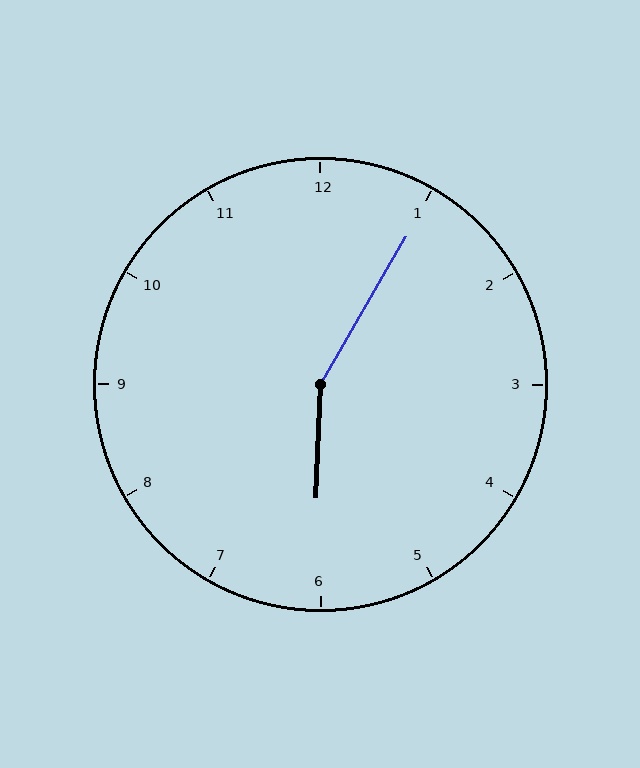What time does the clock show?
6:05.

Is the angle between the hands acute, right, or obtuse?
It is obtuse.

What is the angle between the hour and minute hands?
Approximately 152 degrees.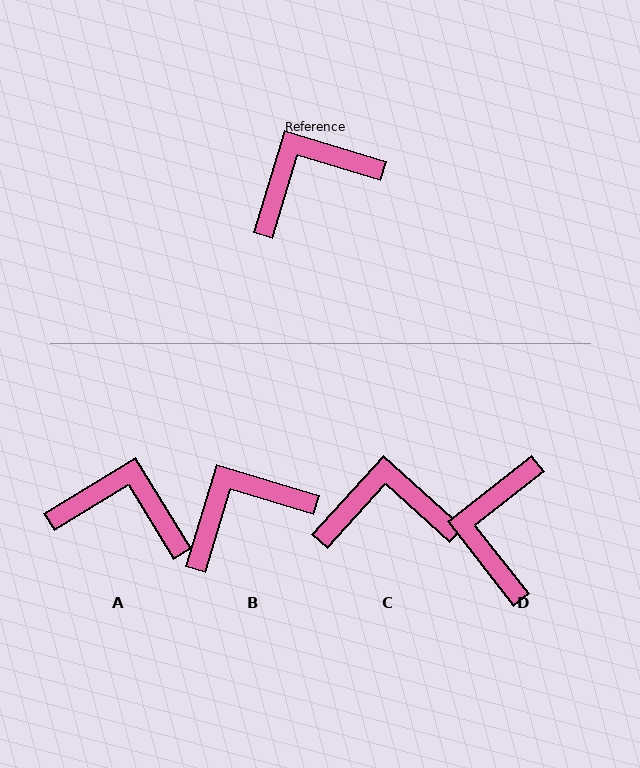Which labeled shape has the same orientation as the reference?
B.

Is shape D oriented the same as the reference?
No, it is off by about 55 degrees.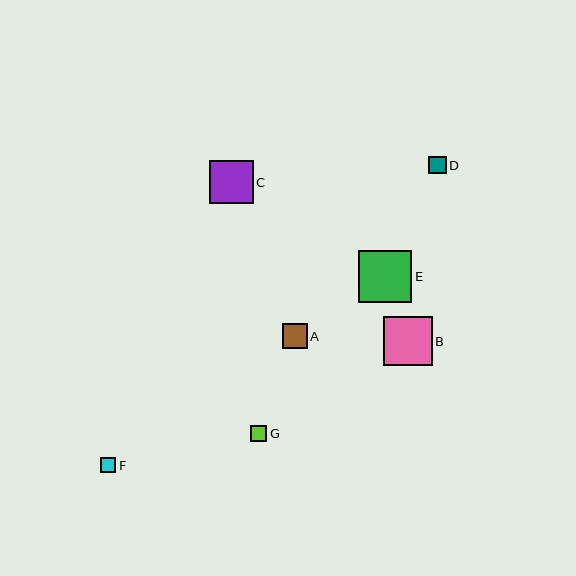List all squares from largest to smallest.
From largest to smallest: E, B, C, A, D, G, F.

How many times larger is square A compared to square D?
Square A is approximately 1.5 times the size of square D.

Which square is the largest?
Square E is the largest with a size of approximately 53 pixels.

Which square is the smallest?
Square F is the smallest with a size of approximately 15 pixels.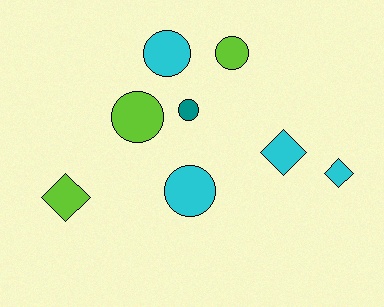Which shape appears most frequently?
Circle, with 5 objects.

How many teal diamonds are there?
There are no teal diamonds.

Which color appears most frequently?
Cyan, with 4 objects.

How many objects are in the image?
There are 8 objects.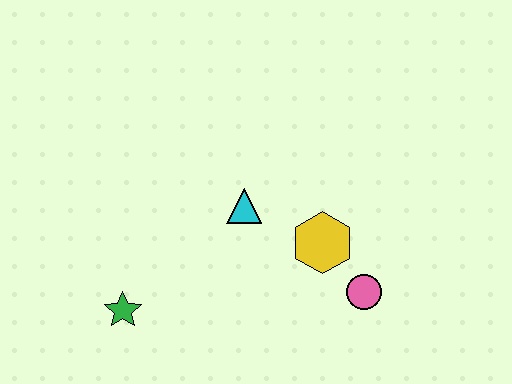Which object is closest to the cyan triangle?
The yellow hexagon is closest to the cyan triangle.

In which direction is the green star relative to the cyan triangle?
The green star is to the left of the cyan triangle.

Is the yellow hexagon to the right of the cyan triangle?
Yes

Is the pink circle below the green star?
No